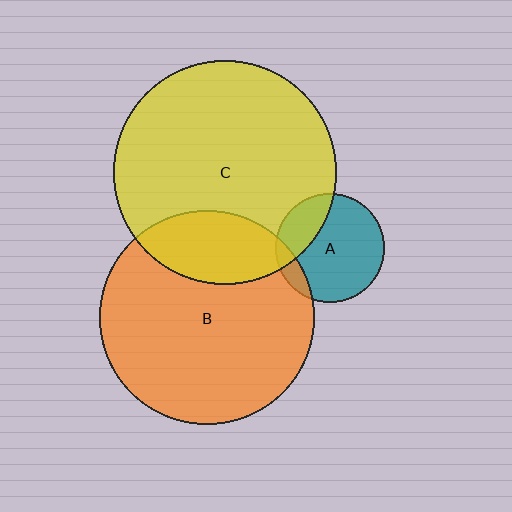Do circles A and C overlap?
Yes.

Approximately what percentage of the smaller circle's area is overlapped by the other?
Approximately 25%.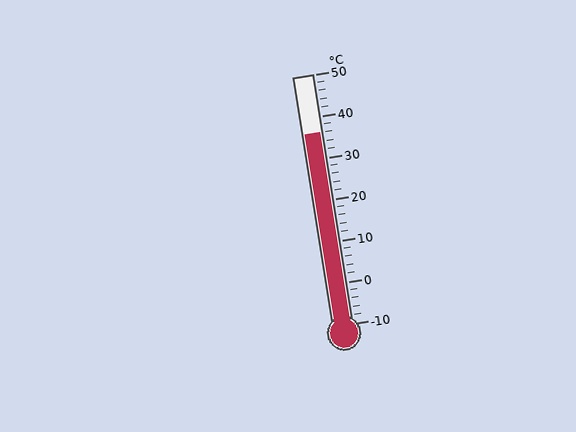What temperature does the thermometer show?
The thermometer shows approximately 36°C.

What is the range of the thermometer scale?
The thermometer scale ranges from -10°C to 50°C.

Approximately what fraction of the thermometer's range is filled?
The thermometer is filled to approximately 75% of its range.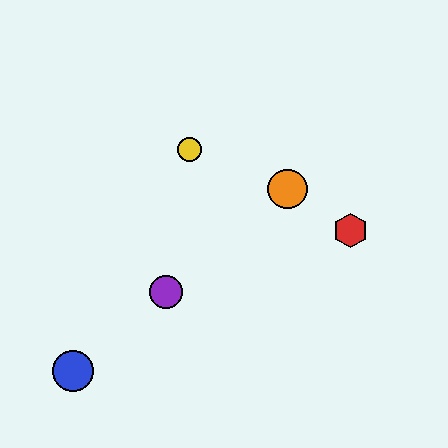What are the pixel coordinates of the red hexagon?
The red hexagon is at (351, 231).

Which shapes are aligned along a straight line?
The blue circle, the green hexagon, the purple circle, the orange circle are aligned along a straight line.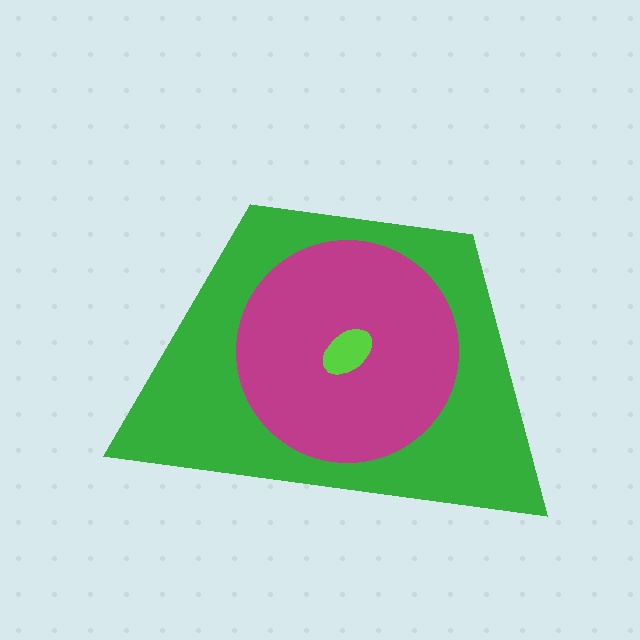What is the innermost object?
The lime ellipse.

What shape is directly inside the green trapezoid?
The magenta circle.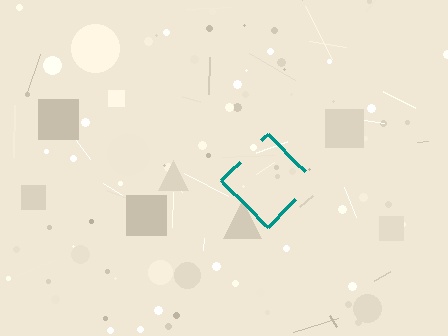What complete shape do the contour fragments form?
The contour fragments form a diamond.